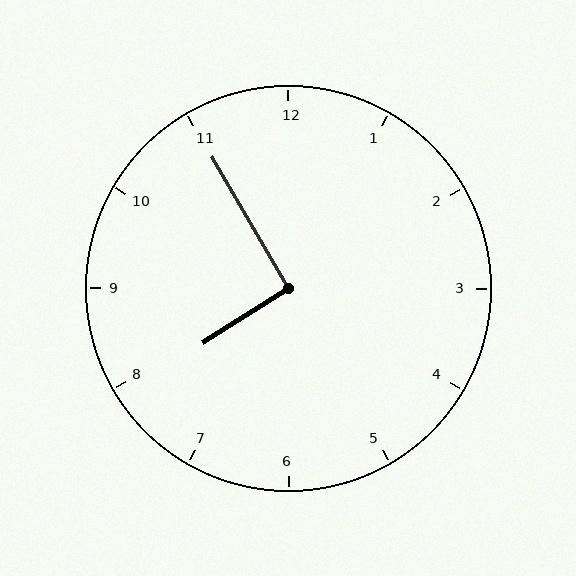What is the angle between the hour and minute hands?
Approximately 92 degrees.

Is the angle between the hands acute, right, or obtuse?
It is right.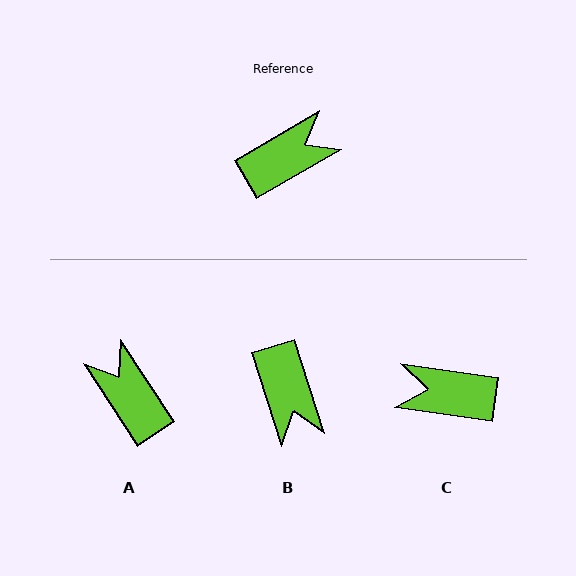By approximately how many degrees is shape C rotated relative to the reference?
Approximately 142 degrees counter-clockwise.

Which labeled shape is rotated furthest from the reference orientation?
C, about 142 degrees away.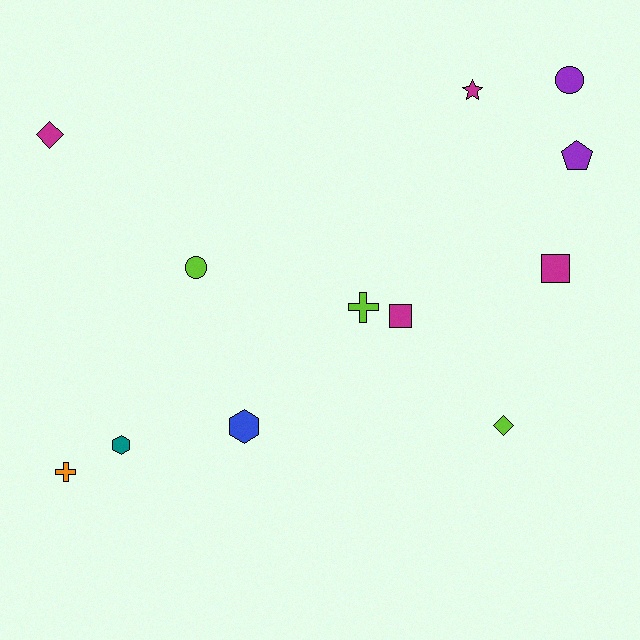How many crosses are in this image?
There are 2 crosses.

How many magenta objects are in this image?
There are 4 magenta objects.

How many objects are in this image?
There are 12 objects.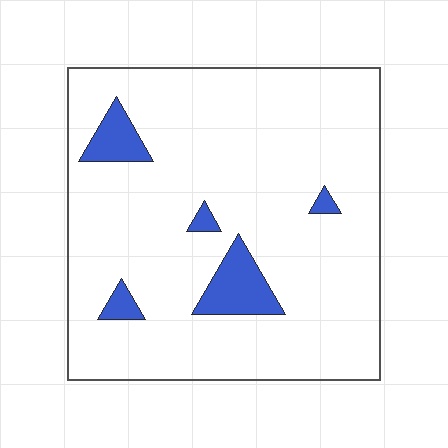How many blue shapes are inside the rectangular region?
5.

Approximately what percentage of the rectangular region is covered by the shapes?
Approximately 10%.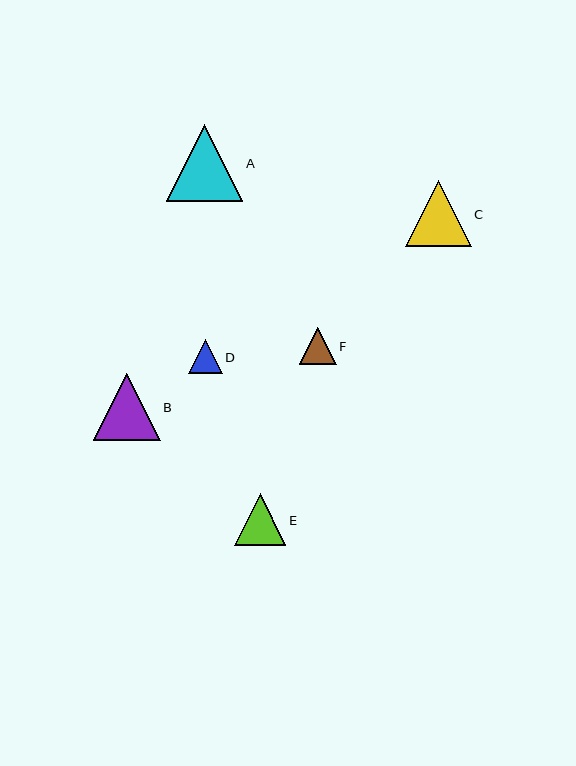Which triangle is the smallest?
Triangle D is the smallest with a size of approximately 34 pixels.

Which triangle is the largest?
Triangle A is the largest with a size of approximately 76 pixels.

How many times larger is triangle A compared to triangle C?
Triangle A is approximately 1.2 times the size of triangle C.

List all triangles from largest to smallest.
From largest to smallest: A, B, C, E, F, D.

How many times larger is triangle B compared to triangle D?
Triangle B is approximately 2.0 times the size of triangle D.